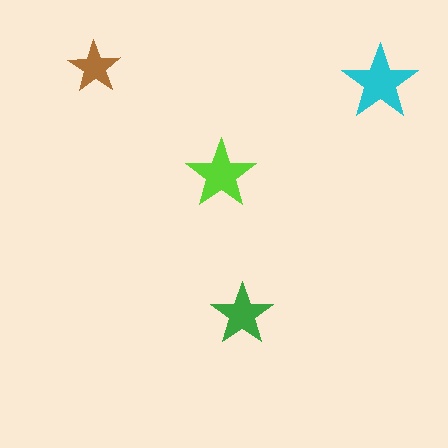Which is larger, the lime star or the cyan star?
The cyan one.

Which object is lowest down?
The green star is bottommost.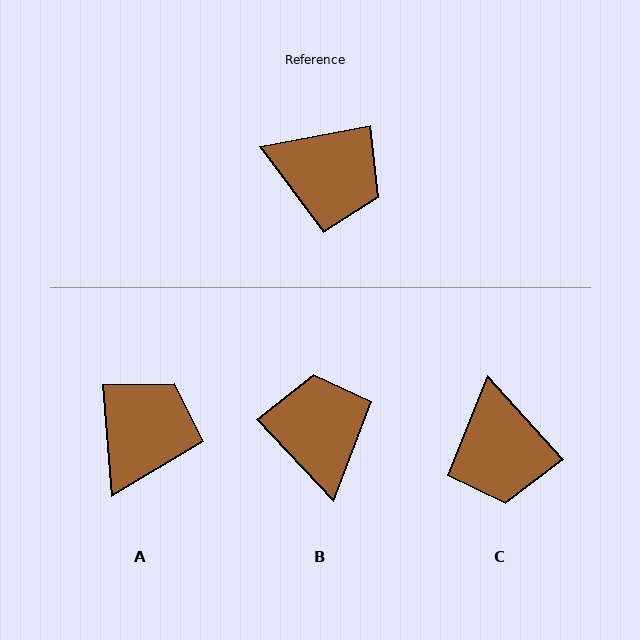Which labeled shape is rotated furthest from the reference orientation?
B, about 122 degrees away.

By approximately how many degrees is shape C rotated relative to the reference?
Approximately 59 degrees clockwise.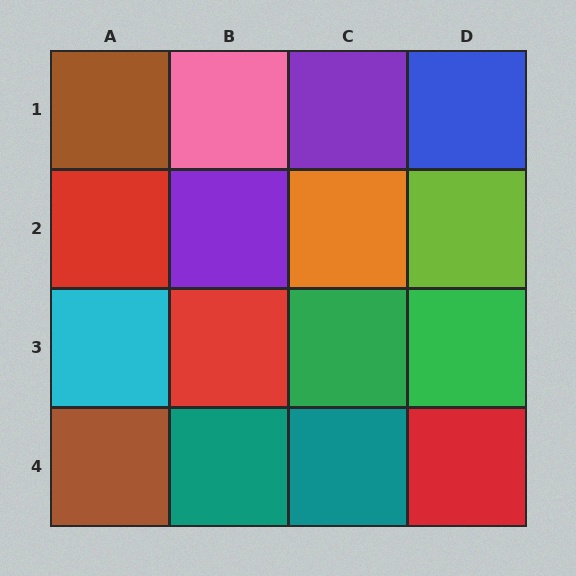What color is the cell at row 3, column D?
Green.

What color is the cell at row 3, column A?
Cyan.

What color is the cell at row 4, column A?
Brown.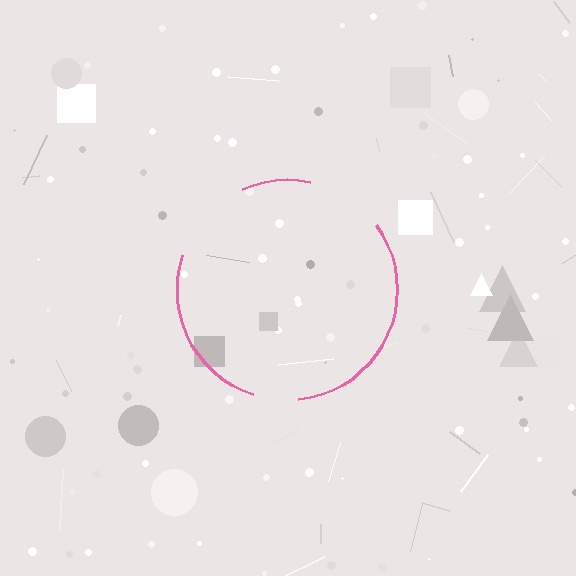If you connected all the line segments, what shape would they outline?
They would outline a circle.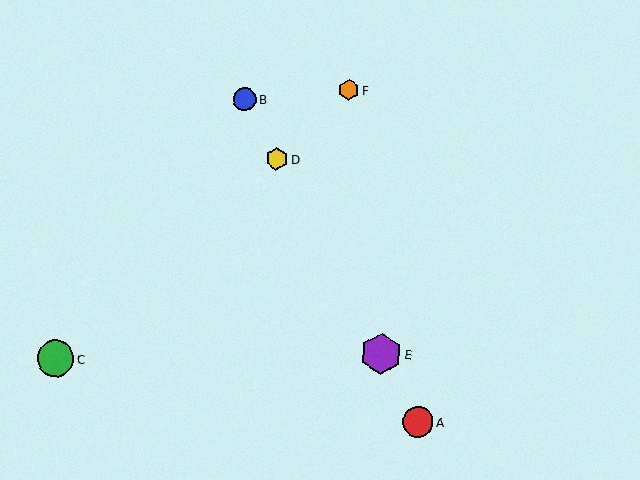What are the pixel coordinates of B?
Object B is at (245, 99).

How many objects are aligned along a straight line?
4 objects (A, B, D, E) are aligned along a straight line.